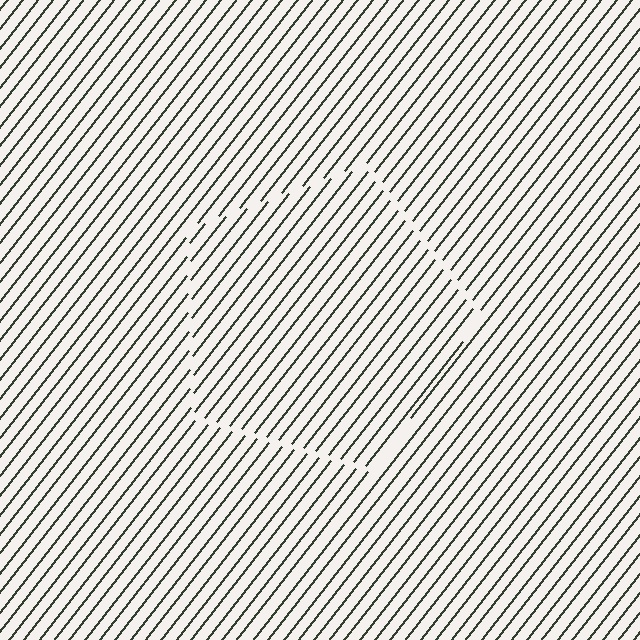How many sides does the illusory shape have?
5 sides — the line-ends trace a pentagon.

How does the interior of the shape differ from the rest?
The interior of the shape contains the same grating, shifted by half a period — the contour is defined by the phase discontinuity where line-ends from the inner and outer gratings abut.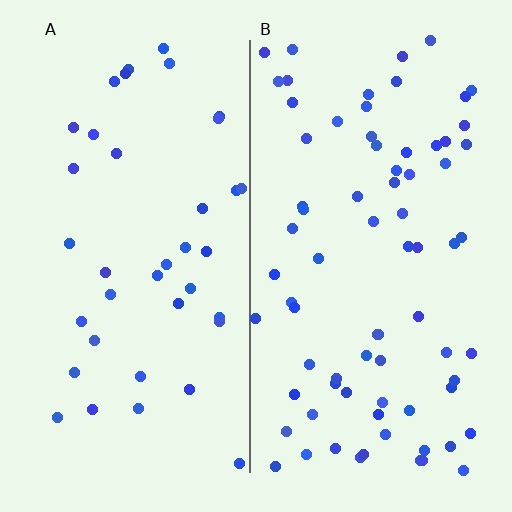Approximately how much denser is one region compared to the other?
Approximately 2.0× — region B over region A.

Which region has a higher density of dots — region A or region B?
B (the right).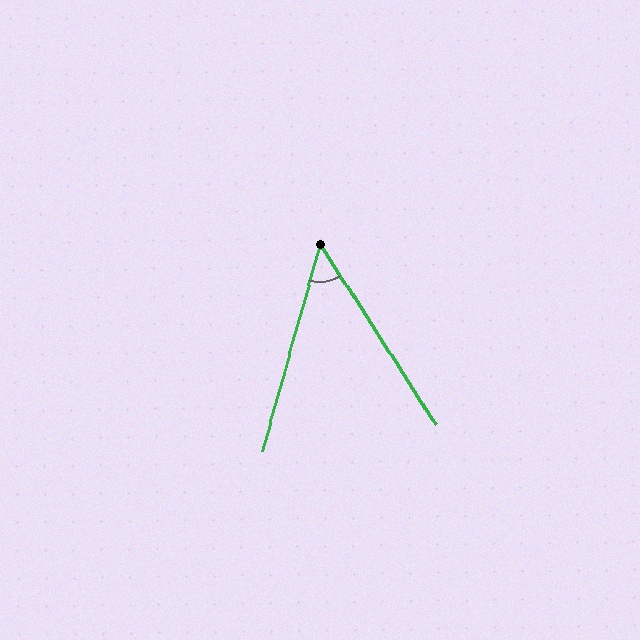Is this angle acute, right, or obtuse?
It is acute.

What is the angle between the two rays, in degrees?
Approximately 48 degrees.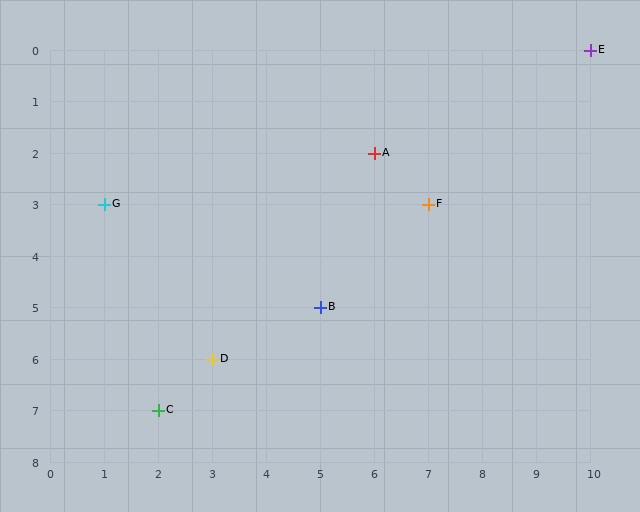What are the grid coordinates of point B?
Point B is at grid coordinates (5, 5).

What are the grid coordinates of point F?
Point F is at grid coordinates (7, 3).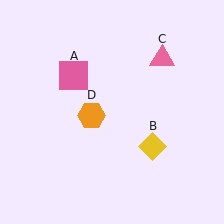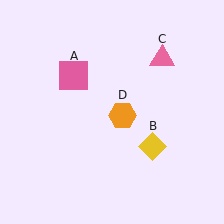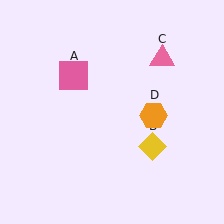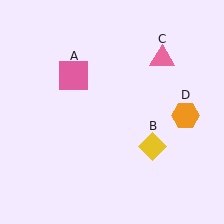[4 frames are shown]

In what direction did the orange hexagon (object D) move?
The orange hexagon (object D) moved right.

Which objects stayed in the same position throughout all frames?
Pink square (object A) and yellow diamond (object B) and pink triangle (object C) remained stationary.